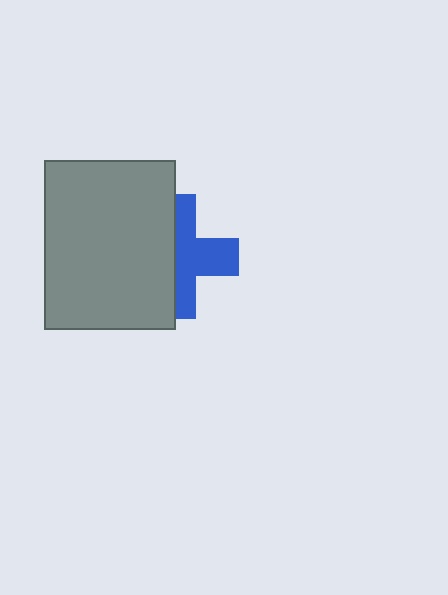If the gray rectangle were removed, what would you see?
You would see the complete blue cross.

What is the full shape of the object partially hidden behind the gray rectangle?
The partially hidden object is a blue cross.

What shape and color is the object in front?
The object in front is a gray rectangle.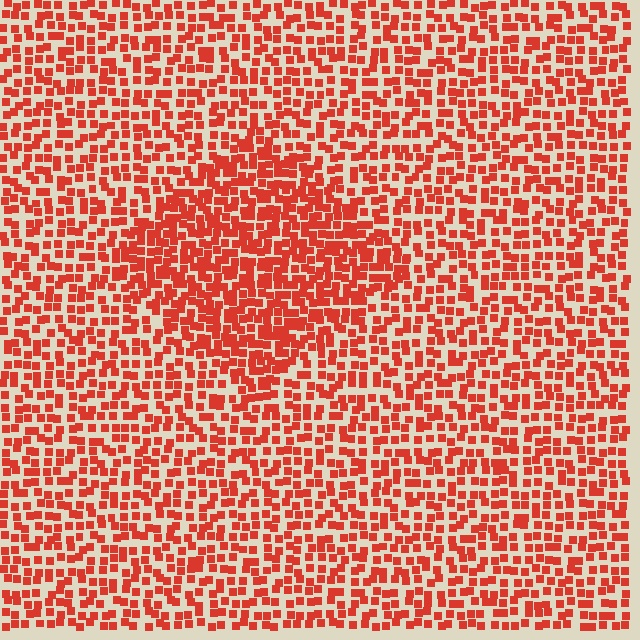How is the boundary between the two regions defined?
The boundary is defined by a change in element density (approximately 1.6x ratio). All elements are the same color, size, and shape.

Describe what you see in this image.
The image contains small red elements arranged at two different densities. A diamond-shaped region is visible where the elements are more densely packed than the surrounding area.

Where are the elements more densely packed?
The elements are more densely packed inside the diamond boundary.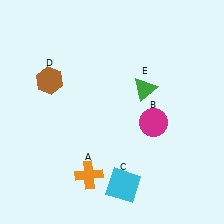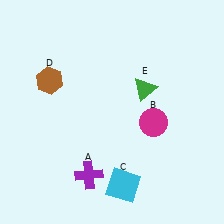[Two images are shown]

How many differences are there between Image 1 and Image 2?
There is 1 difference between the two images.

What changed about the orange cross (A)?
In Image 1, A is orange. In Image 2, it changed to purple.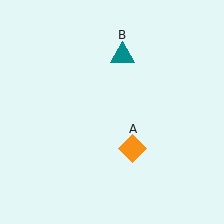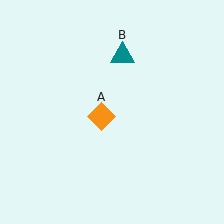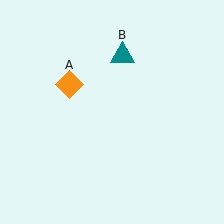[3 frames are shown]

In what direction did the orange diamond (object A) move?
The orange diamond (object A) moved up and to the left.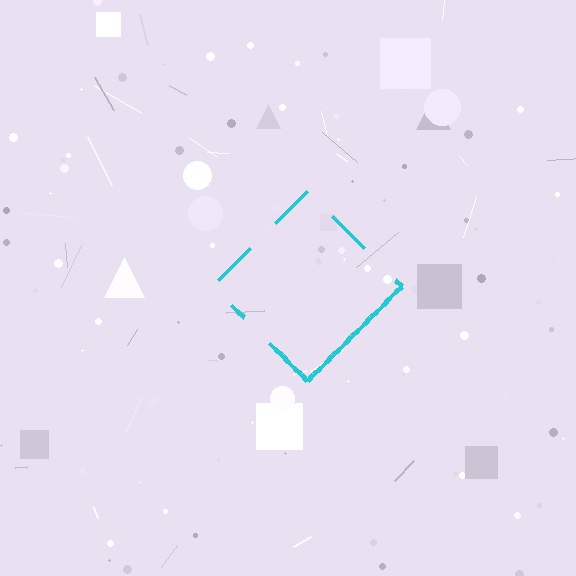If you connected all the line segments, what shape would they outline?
They would outline a diamond.